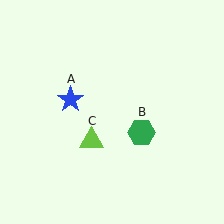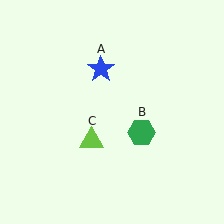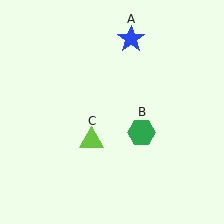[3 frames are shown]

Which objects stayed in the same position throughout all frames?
Green hexagon (object B) and lime triangle (object C) remained stationary.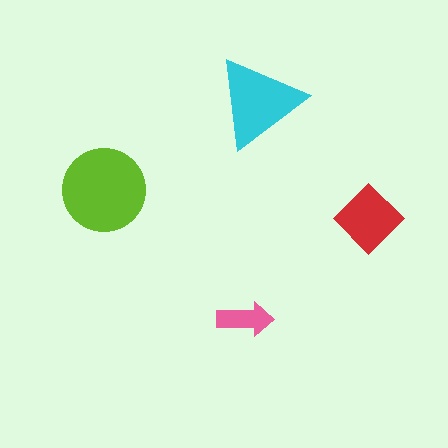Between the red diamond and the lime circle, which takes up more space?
The lime circle.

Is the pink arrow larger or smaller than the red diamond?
Smaller.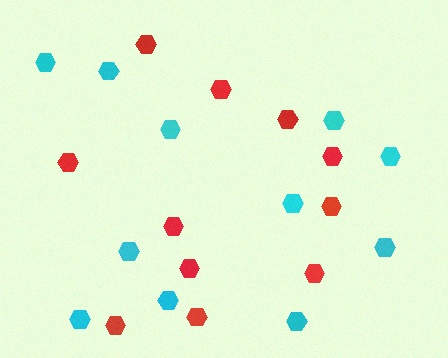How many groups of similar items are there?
There are 2 groups: one group of red hexagons (11) and one group of cyan hexagons (11).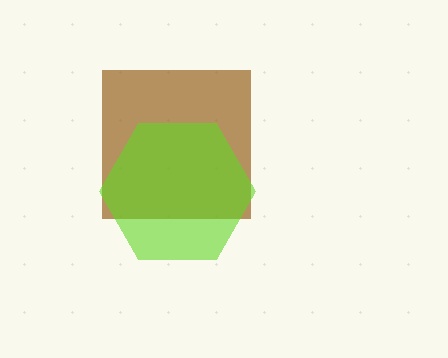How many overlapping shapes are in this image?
There are 2 overlapping shapes in the image.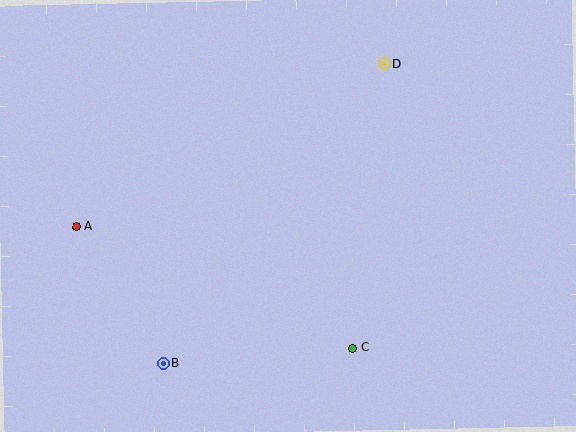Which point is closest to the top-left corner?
Point A is closest to the top-left corner.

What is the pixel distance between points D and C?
The distance between D and C is 286 pixels.